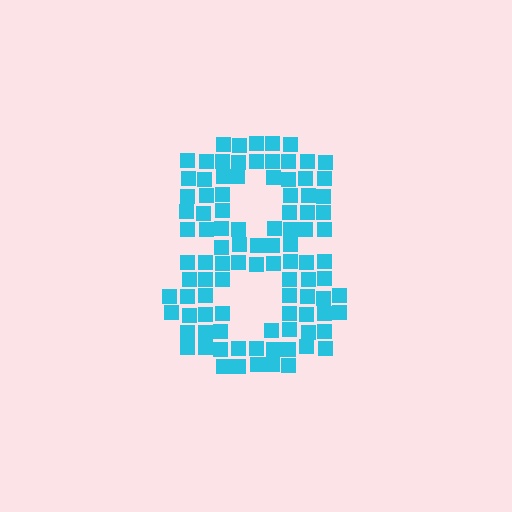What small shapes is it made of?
It is made of small squares.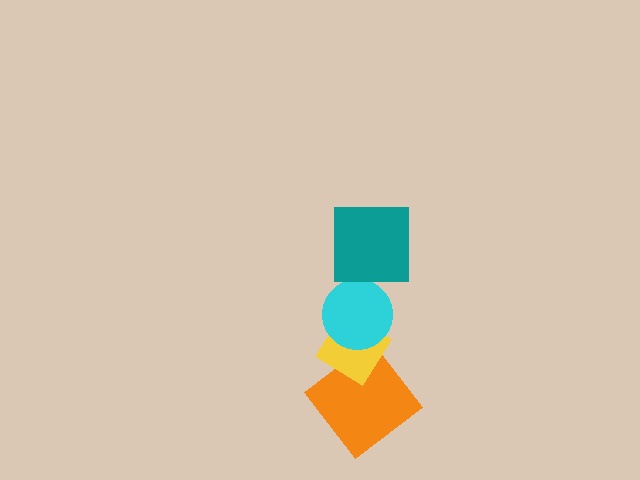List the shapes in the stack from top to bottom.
From top to bottom: the teal square, the cyan circle, the yellow diamond, the orange diamond.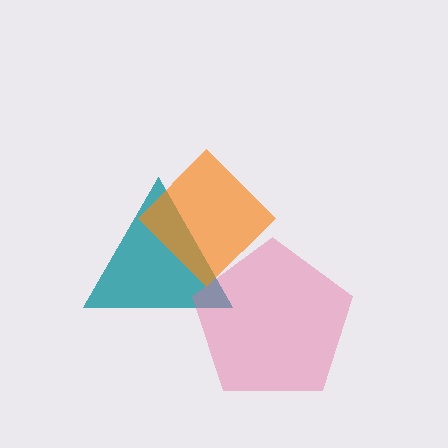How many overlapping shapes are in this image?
There are 3 overlapping shapes in the image.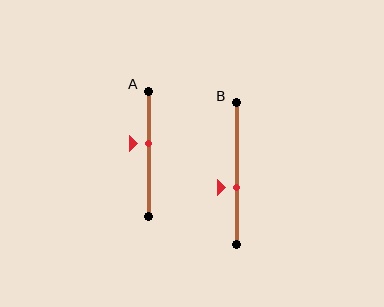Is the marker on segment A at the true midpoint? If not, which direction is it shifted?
No, the marker on segment A is shifted upward by about 8% of the segment length.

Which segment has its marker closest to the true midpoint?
Segment A has its marker closest to the true midpoint.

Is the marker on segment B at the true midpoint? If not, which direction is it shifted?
No, the marker on segment B is shifted downward by about 10% of the segment length.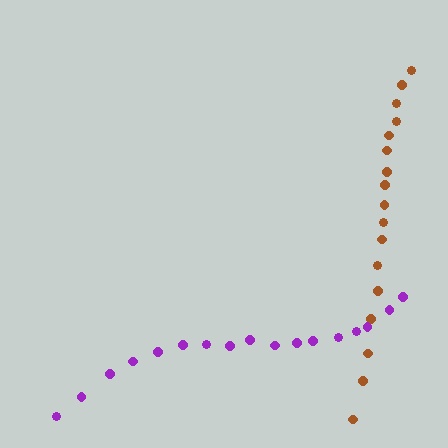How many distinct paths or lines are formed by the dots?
There are 2 distinct paths.